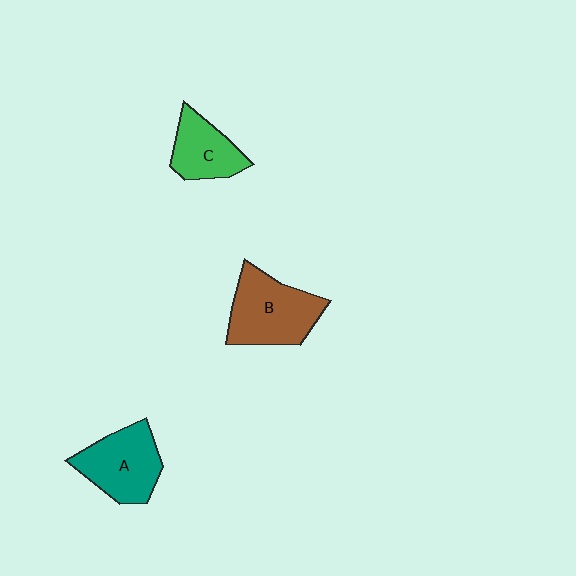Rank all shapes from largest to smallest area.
From largest to smallest: B (brown), A (teal), C (green).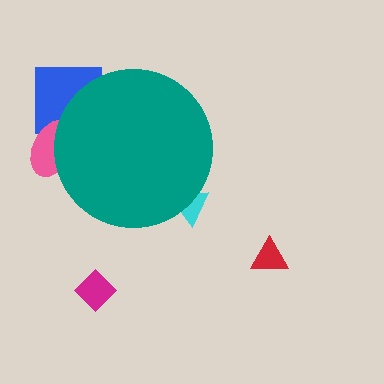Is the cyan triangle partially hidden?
Yes, the cyan triangle is partially hidden behind the teal circle.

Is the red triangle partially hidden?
No, the red triangle is fully visible.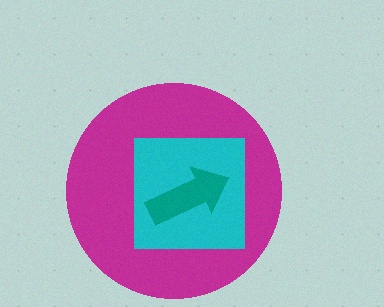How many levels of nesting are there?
3.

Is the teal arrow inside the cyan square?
Yes.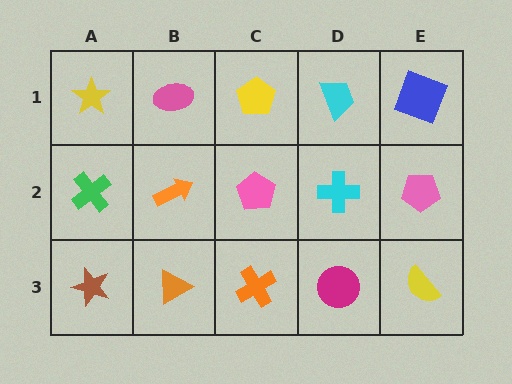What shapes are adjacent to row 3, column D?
A cyan cross (row 2, column D), an orange cross (row 3, column C), a yellow semicircle (row 3, column E).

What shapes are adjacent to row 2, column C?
A yellow pentagon (row 1, column C), an orange cross (row 3, column C), an orange arrow (row 2, column B), a cyan cross (row 2, column D).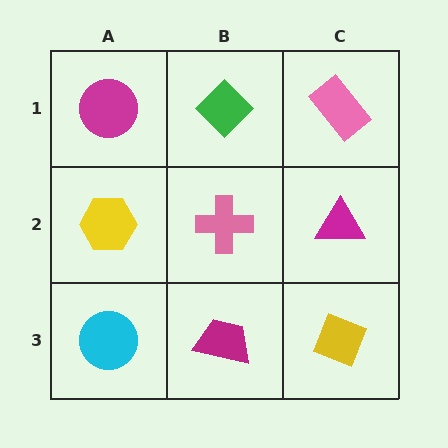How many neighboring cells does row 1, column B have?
3.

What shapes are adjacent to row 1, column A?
A yellow hexagon (row 2, column A), a green diamond (row 1, column B).